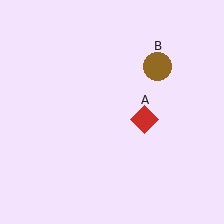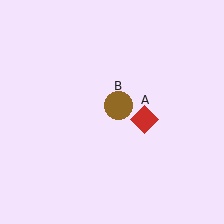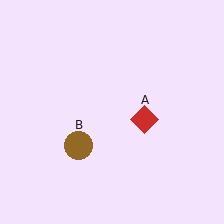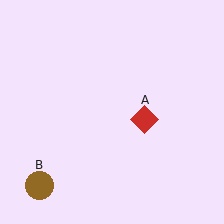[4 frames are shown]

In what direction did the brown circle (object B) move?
The brown circle (object B) moved down and to the left.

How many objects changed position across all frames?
1 object changed position: brown circle (object B).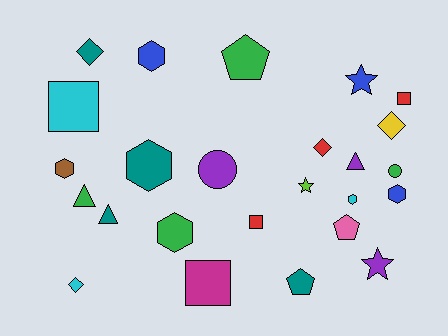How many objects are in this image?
There are 25 objects.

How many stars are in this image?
There are 3 stars.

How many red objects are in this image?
There are 3 red objects.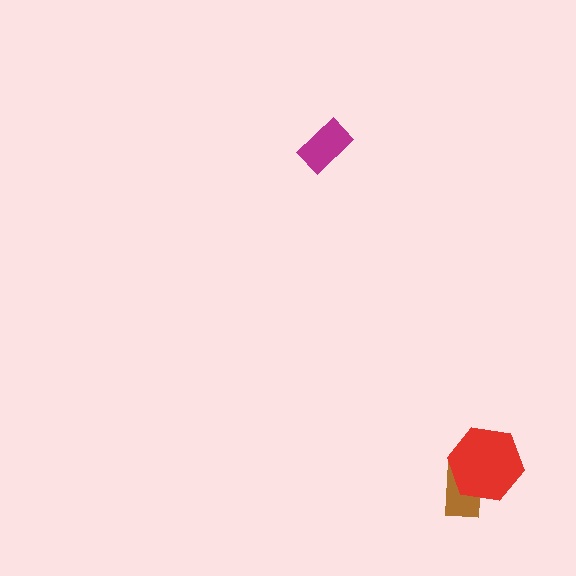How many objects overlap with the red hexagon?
1 object overlaps with the red hexagon.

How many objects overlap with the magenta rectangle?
0 objects overlap with the magenta rectangle.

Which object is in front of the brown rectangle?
The red hexagon is in front of the brown rectangle.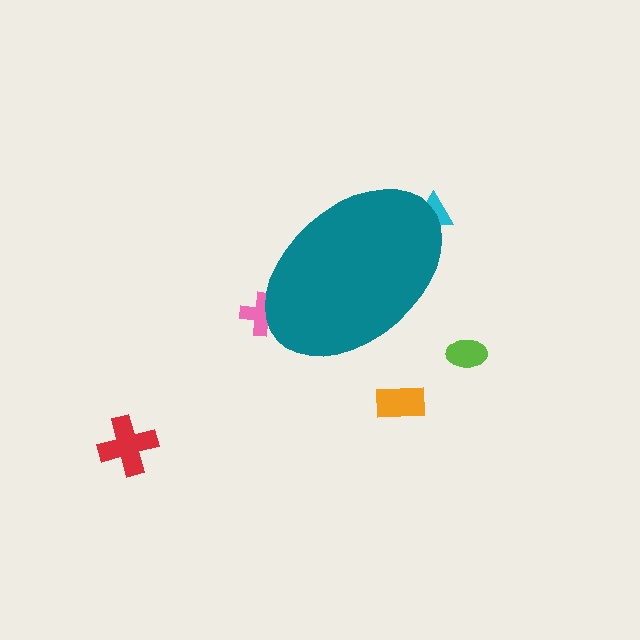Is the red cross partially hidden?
No, the red cross is fully visible.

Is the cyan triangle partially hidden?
Yes, the cyan triangle is partially hidden behind the teal ellipse.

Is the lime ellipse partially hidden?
No, the lime ellipse is fully visible.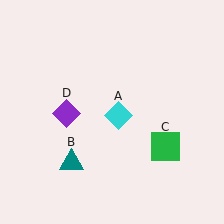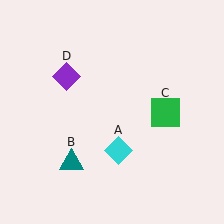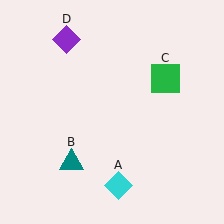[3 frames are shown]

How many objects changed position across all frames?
3 objects changed position: cyan diamond (object A), green square (object C), purple diamond (object D).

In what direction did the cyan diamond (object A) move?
The cyan diamond (object A) moved down.